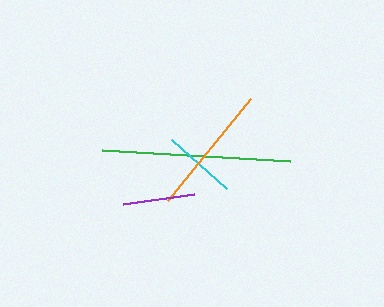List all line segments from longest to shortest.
From longest to shortest: green, orange, cyan, purple.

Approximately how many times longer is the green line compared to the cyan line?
The green line is approximately 2.6 times the length of the cyan line.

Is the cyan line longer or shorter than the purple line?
The cyan line is longer than the purple line.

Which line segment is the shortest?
The purple line is the shortest at approximately 71 pixels.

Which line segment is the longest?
The green line is the longest at approximately 188 pixels.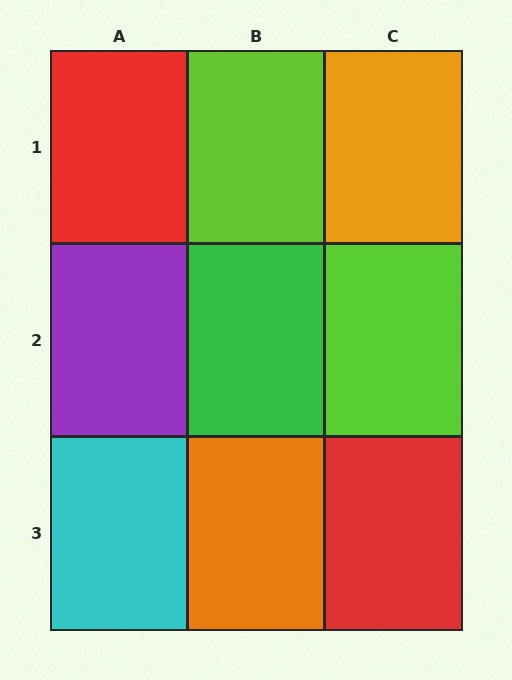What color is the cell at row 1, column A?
Red.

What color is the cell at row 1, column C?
Orange.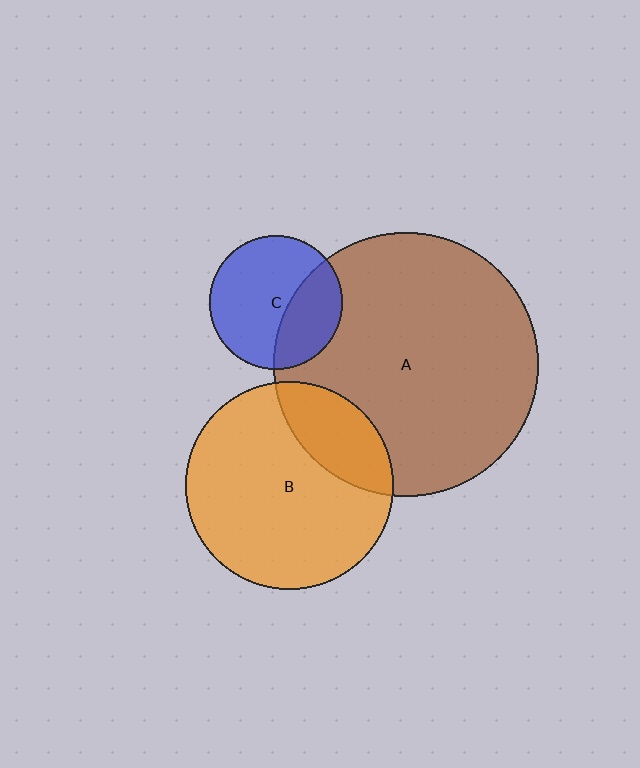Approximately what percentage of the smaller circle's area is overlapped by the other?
Approximately 25%.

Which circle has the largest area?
Circle A (brown).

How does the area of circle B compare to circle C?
Approximately 2.4 times.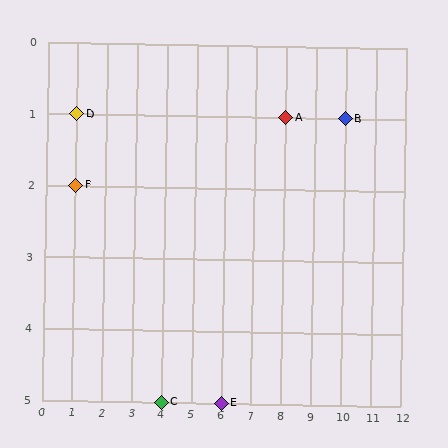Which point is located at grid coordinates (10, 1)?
Point B is at (10, 1).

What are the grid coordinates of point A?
Point A is at grid coordinates (8, 1).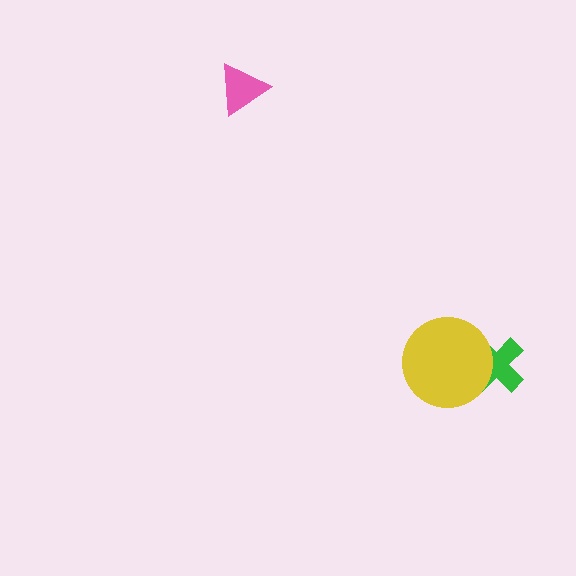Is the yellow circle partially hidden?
No, no other shape covers it.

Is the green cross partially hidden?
Yes, it is partially covered by another shape.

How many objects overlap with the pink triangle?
0 objects overlap with the pink triangle.